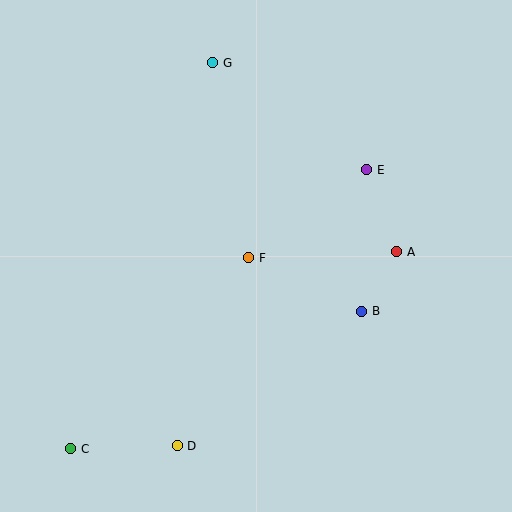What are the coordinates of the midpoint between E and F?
The midpoint between E and F is at (308, 214).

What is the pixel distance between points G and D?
The distance between G and D is 384 pixels.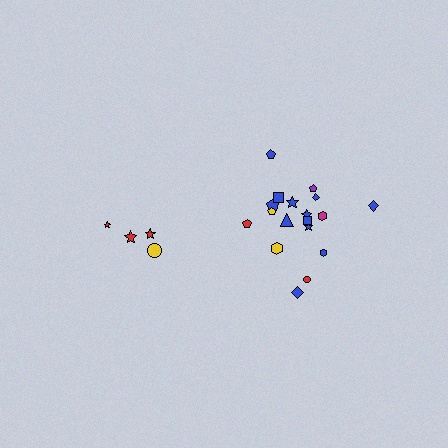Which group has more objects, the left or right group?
The right group.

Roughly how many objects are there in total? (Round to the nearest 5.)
Roughly 20 objects in total.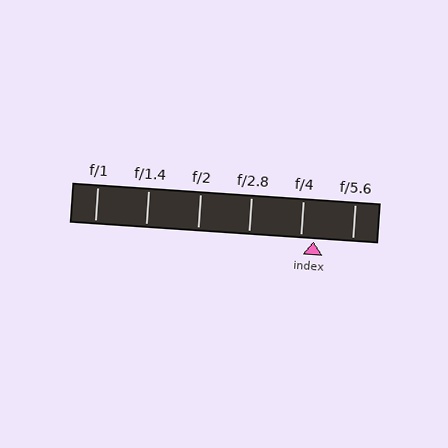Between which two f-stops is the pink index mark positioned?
The index mark is between f/4 and f/5.6.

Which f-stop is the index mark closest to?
The index mark is closest to f/4.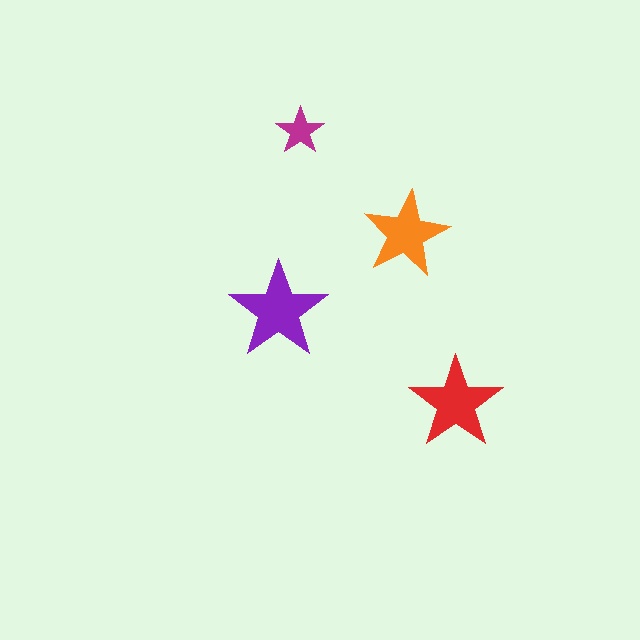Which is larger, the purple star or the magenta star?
The purple one.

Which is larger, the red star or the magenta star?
The red one.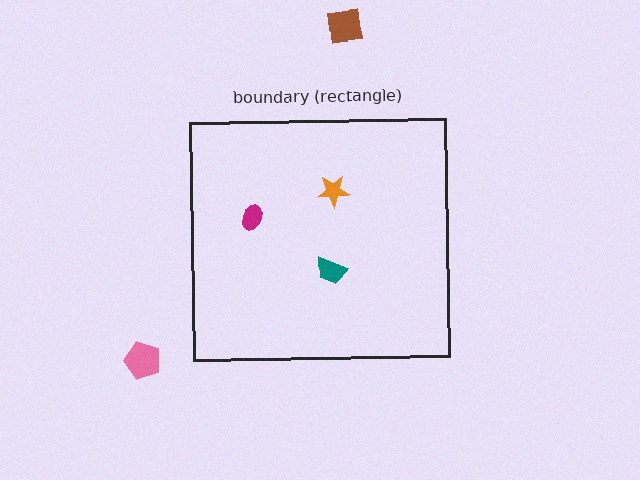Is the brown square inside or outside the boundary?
Outside.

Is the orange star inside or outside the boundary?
Inside.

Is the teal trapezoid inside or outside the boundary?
Inside.